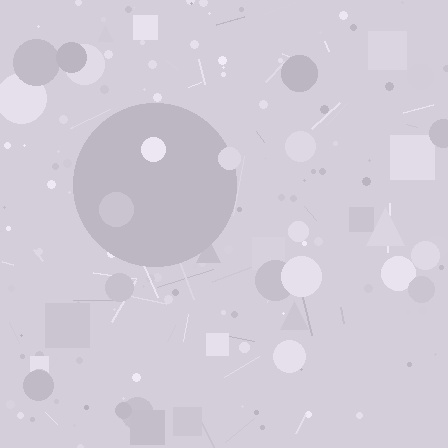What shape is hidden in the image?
A circle is hidden in the image.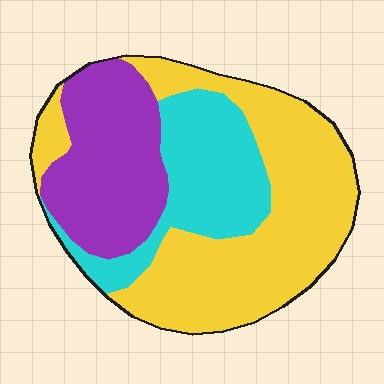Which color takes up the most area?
Yellow, at roughly 50%.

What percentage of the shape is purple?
Purple covers around 25% of the shape.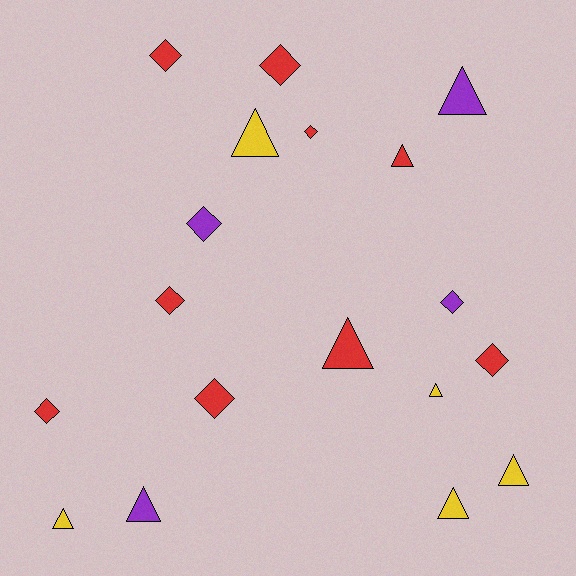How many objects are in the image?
There are 18 objects.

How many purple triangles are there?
There are 2 purple triangles.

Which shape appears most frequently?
Triangle, with 9 objects.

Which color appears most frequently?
Red, with 9 objects.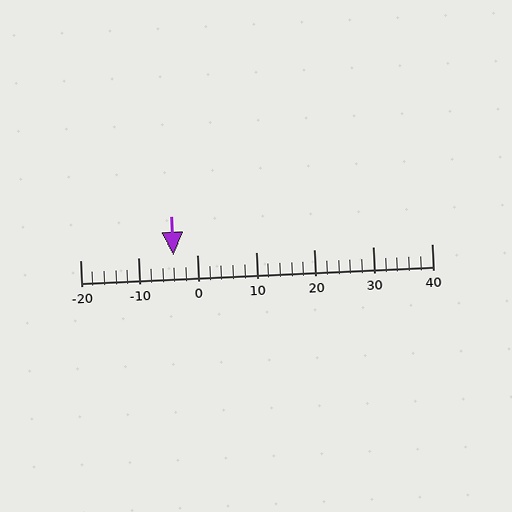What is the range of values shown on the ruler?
The ruler shows values from -20 to 40.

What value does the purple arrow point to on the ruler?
The purple arrow points to approximately -4.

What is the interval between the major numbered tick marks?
The major tick marks are spaced 10 units apart.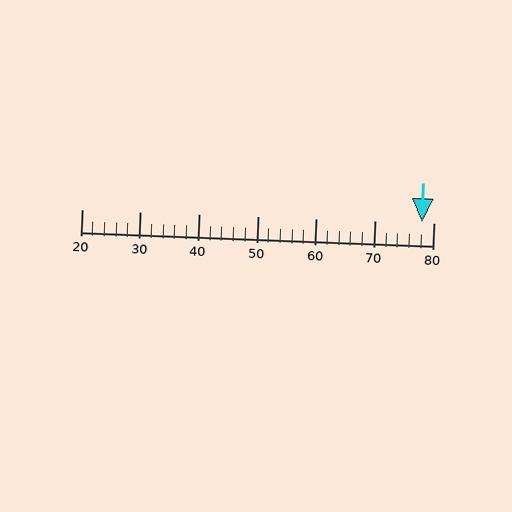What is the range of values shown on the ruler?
The ruler shows values from 20 to 80.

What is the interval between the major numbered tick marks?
The major tick marks are spaced 10 units apart.